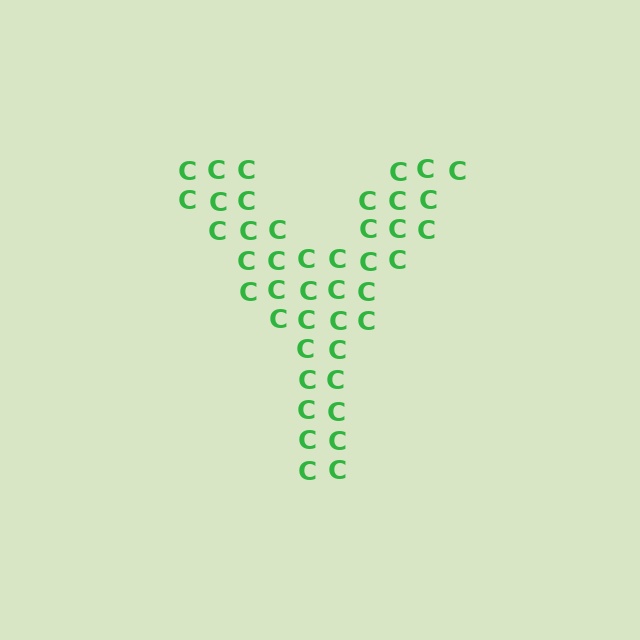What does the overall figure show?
The overall figure shows the letter Y.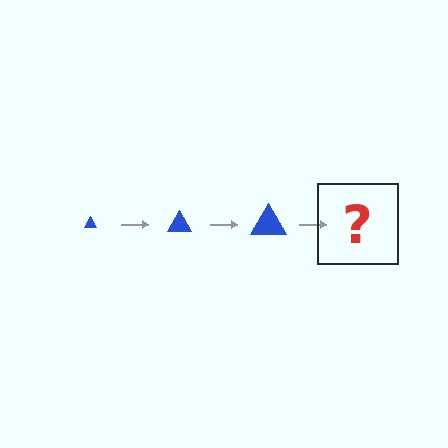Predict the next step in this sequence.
The next step is a blue triangle, larger than the previous one.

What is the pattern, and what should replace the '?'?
The pattern is that the triangle gets progressively larger each step. The '?' should be a blue triangle, larger than the previous one.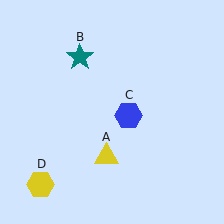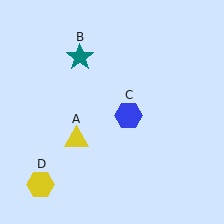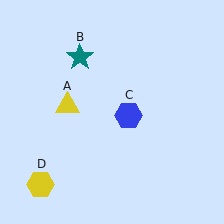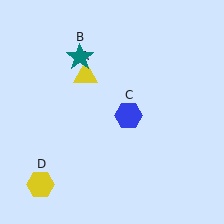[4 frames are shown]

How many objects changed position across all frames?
1 object changed position: yellow triangle (object A).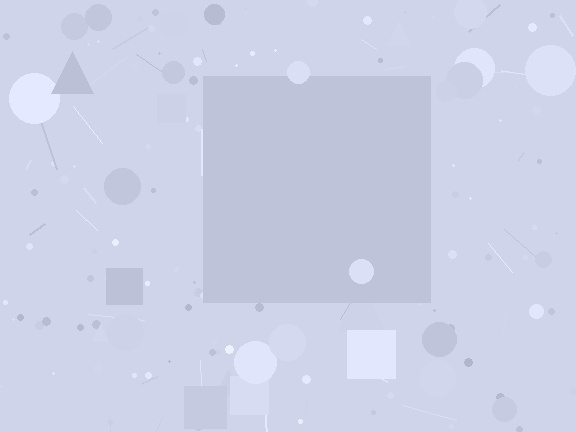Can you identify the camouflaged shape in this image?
The camouflaged shape is a square.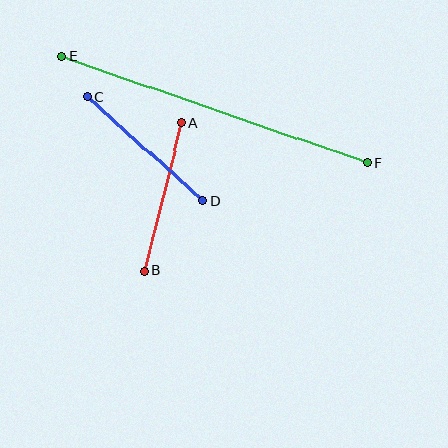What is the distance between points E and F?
The distance is approximately 323 pixels.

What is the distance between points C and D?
The distance is approximately 156 pixels.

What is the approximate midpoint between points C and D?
The midpoint is at approximately (145, 149) pixels.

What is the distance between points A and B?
The distance is approximately 152 pixels.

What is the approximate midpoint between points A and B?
The midpoint is at approximately (163, 197) pixels.